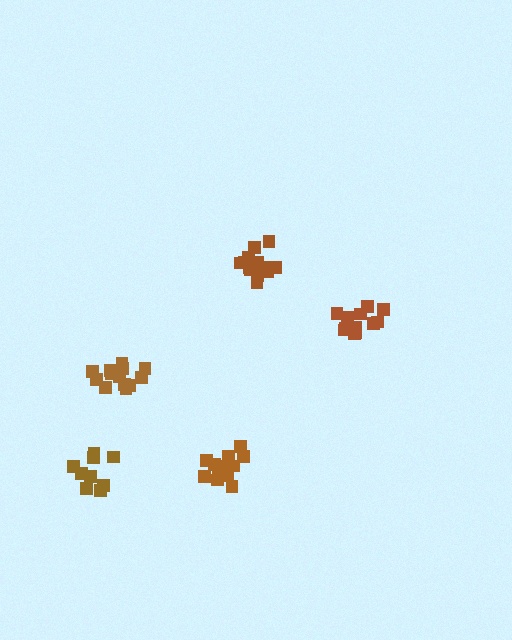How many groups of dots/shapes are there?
There are 5 groups.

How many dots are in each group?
Group 1: 14 dots, Group 2: 13 dots, Group 3: 9 dots, Group 4: 12 dots, Group 5: 15 dots (63 total).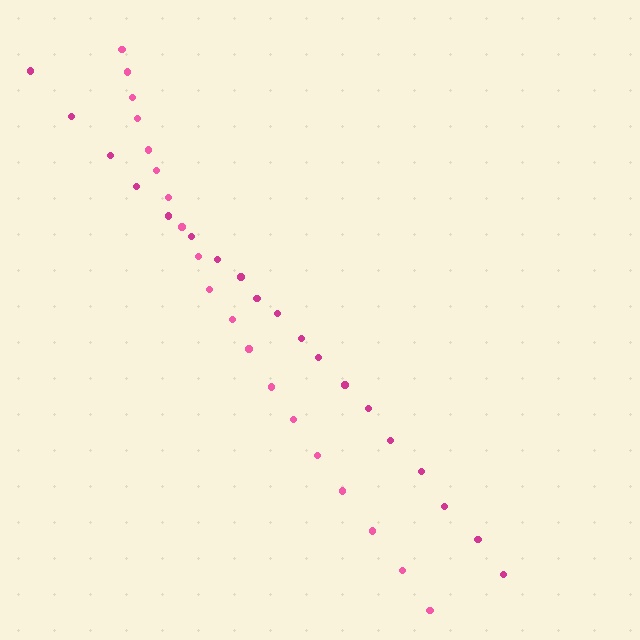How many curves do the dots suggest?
There are 2 distinct paths.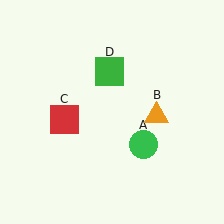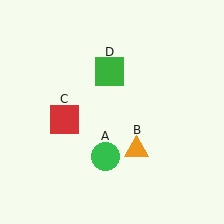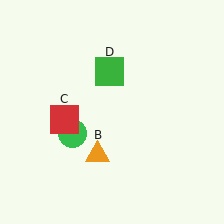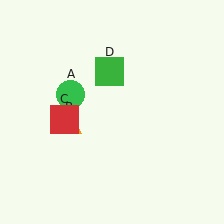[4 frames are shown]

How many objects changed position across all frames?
2 objects changed position: green circle (object A), orange triangle (object B).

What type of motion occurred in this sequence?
The green circle (object A), orange triangle (object B) rotated clockwise around the center of the scene.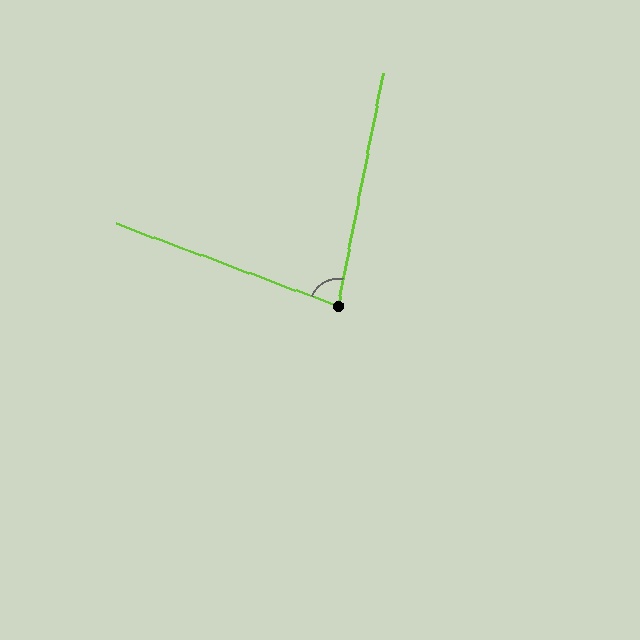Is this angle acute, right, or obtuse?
It is acute.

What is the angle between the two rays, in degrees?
Approximately 81 degrees.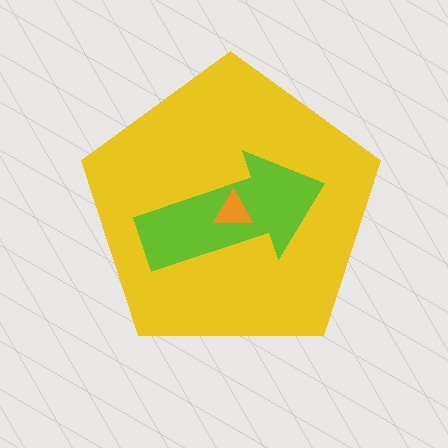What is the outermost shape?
The yellow pentagon.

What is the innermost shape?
The orange triangle.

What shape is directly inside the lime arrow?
The orange triangle.